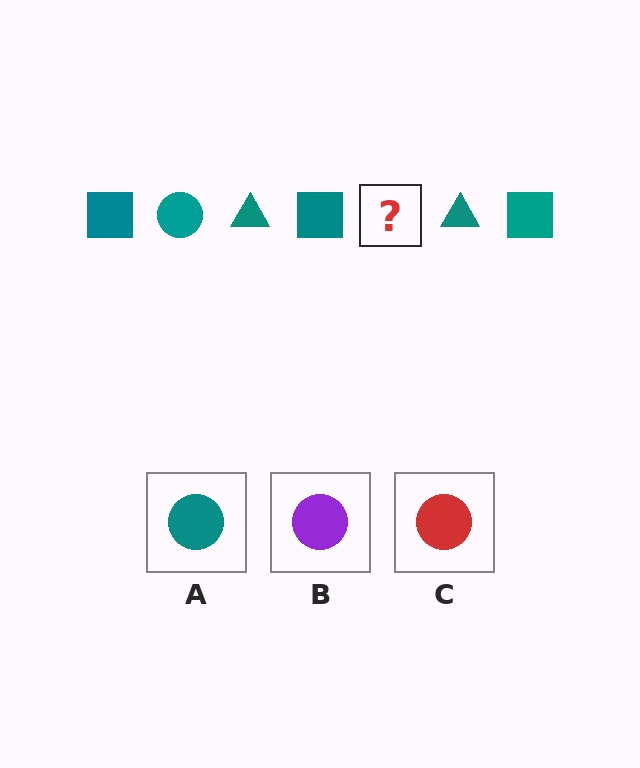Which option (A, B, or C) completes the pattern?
A.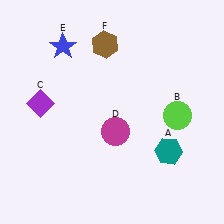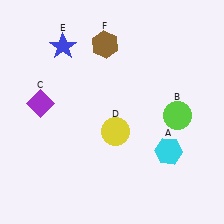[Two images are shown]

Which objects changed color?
A changed from teal to cyan. D changed from magenta to yellow.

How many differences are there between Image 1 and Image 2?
There are 2 differences between the two images.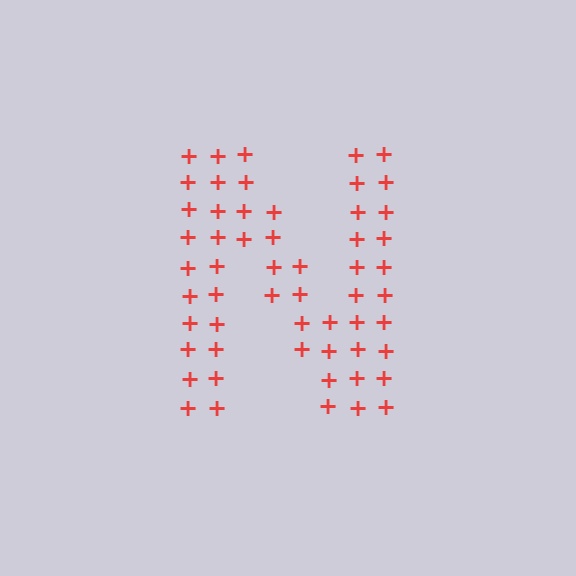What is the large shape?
The large shape is the letter N.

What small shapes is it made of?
It is made of small plus signs.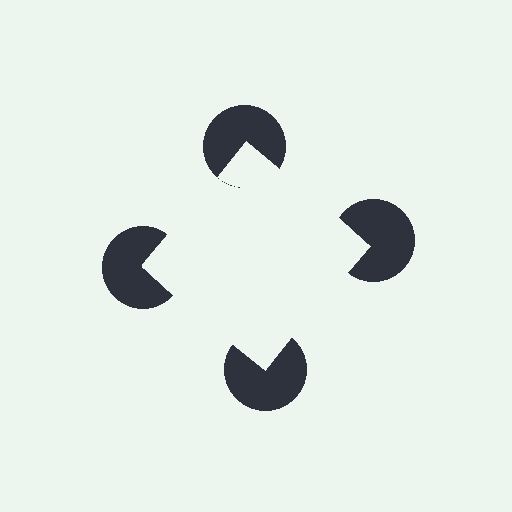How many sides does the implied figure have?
4 sides.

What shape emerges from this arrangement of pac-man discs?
An illusory square — its edges are inferred from the aligned wedge cuts in the pac-man discs, not physically drawn.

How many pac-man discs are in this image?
There are 4 — one at each vertex of the illusory square.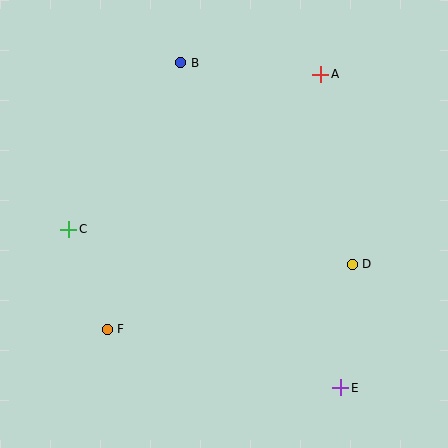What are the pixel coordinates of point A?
Point A is at (321, 74).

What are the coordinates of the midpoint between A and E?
The midpoint between A and E is at (331, 231).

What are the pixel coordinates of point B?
Point B is at (181, 63).